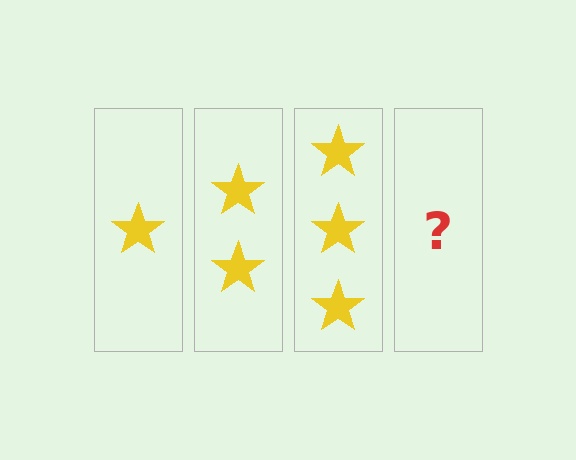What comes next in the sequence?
The next element should be 4 stars.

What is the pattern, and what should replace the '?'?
The pattern is that each step adds one more star. The '?' should be 4 stars.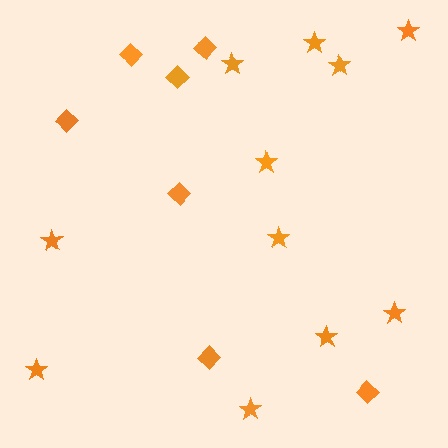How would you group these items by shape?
There are 2 groups: one group of diamonds (7) and one group of stars (11).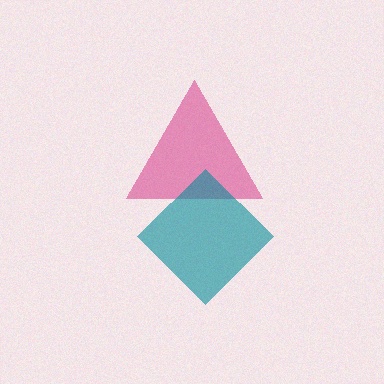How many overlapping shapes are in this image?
There are 2 overlapping shapes in the image.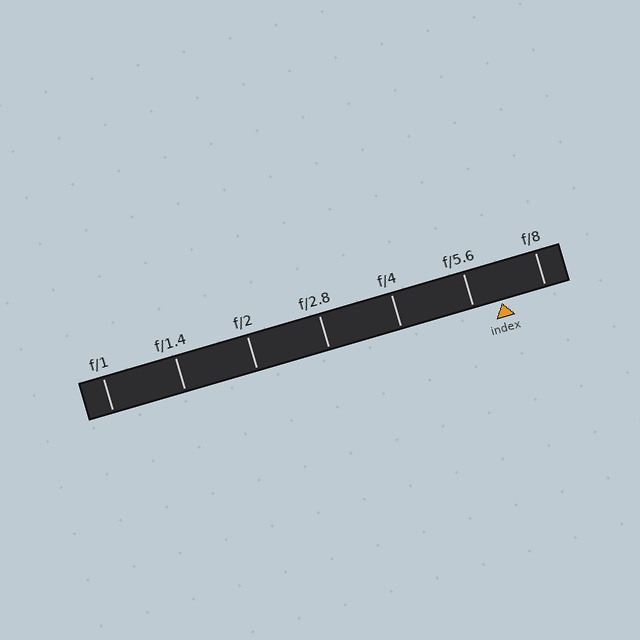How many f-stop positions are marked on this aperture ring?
There are 7 f-stop positions marked.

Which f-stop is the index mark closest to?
The index mark is closest to f/5.6.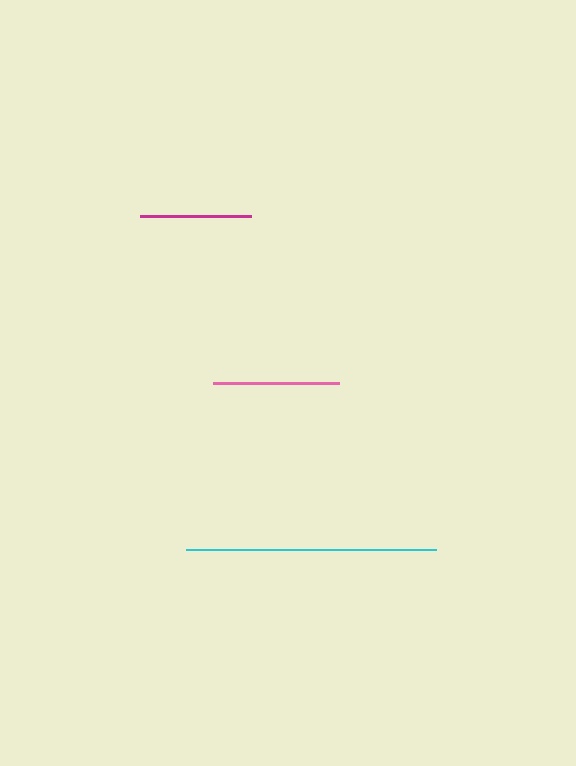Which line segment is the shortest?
The magenta line is the shortest at approximately 112 pixels.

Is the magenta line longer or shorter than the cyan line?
The cyan line is longer than the magenta line.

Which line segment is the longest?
The cyan line is the longest at approximately 250 pixels.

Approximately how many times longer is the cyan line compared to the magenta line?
The cyan line is approximately 2.2 times the length of the magenta line.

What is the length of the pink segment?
The pink segment is approximately 126 pixels long.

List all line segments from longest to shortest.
From longest to shortest: cyan, pink, magenta.